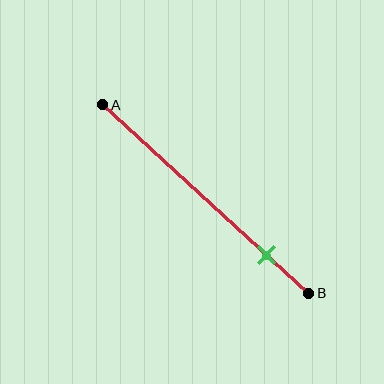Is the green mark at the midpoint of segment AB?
No, the mark is at about 80% from A, not at the 50% midpoint.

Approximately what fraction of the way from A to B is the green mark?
The green mark is approximately 80% of the way from A to B.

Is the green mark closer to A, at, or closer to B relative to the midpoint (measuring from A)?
The green mark is closer to point B than the midpoint of segment AB.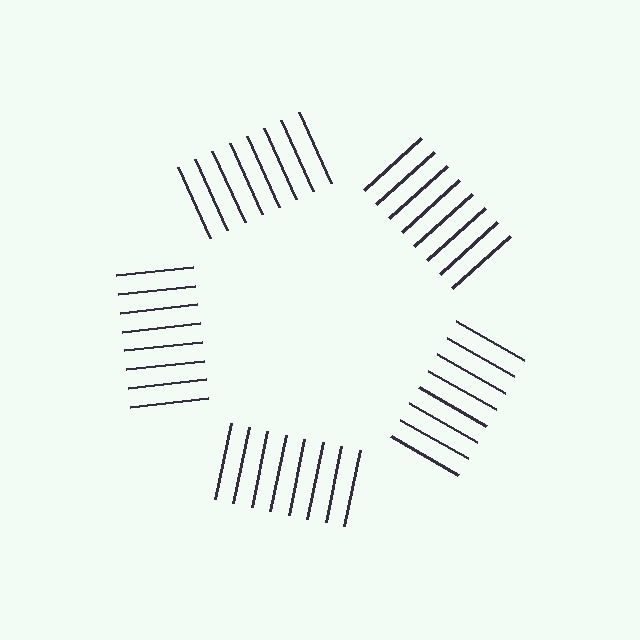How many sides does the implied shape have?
5 sides — the line-ends trace a pentagon.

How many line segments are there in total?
40 — 8 along each of the 5 edges.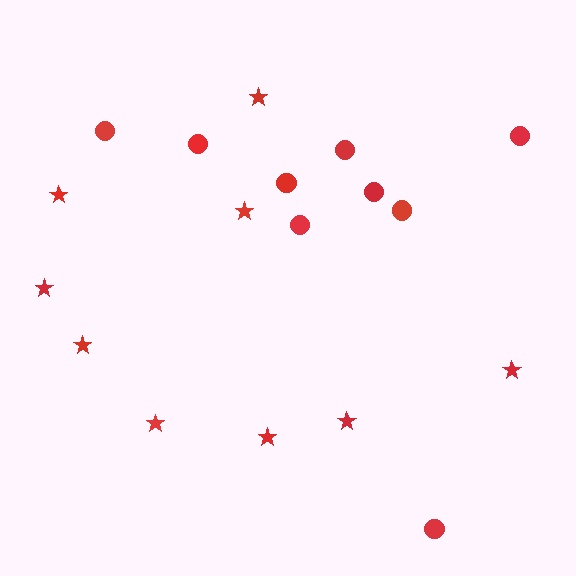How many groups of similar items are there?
There are 2 groups: one group of circles (9) and one group of stars (9).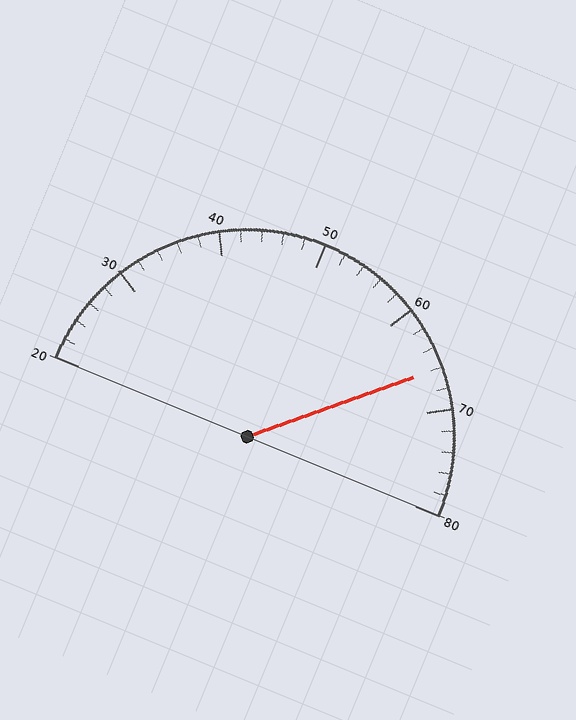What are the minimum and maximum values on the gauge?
The gauge ranges from 20 to 80.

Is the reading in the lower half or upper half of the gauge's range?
The reading is in the upper half of the range (20 to 80).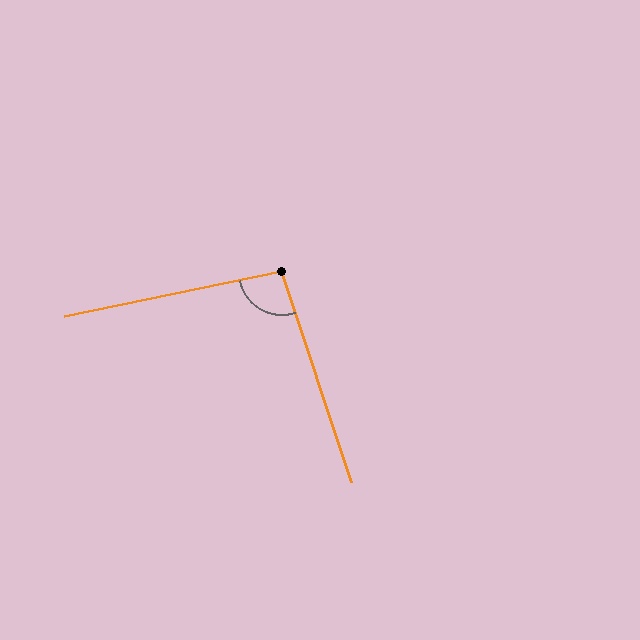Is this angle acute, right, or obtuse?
It is obtuse.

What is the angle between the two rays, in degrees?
Approximately 97 degrees.